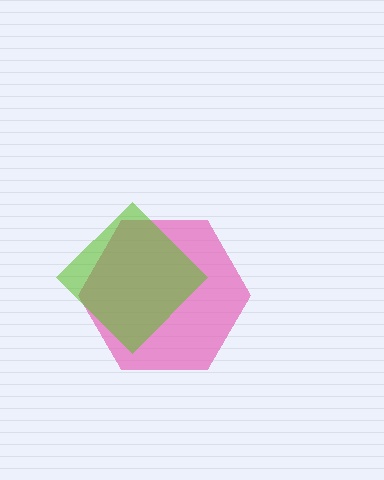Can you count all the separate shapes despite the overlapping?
Yes, there are 2 separate shapes.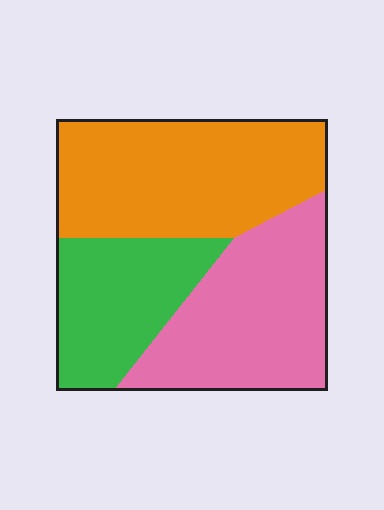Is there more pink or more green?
Pink.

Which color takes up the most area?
Orange, at roughly 40%.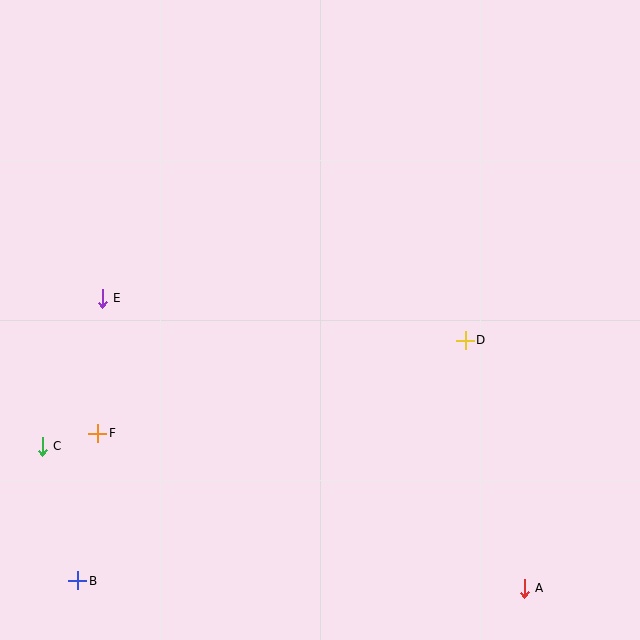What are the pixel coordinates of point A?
Point A is at (524, 588).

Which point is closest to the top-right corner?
Point D is closest to the top-right corner.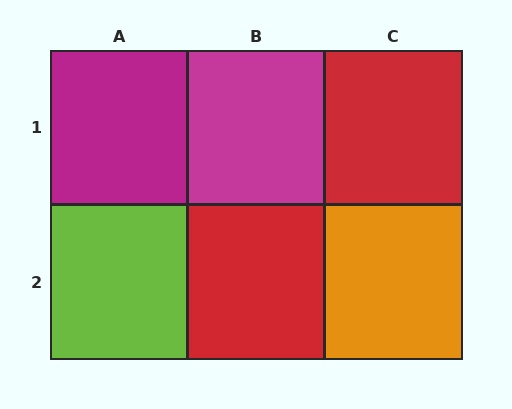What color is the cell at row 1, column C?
Red.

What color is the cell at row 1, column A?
Magenta.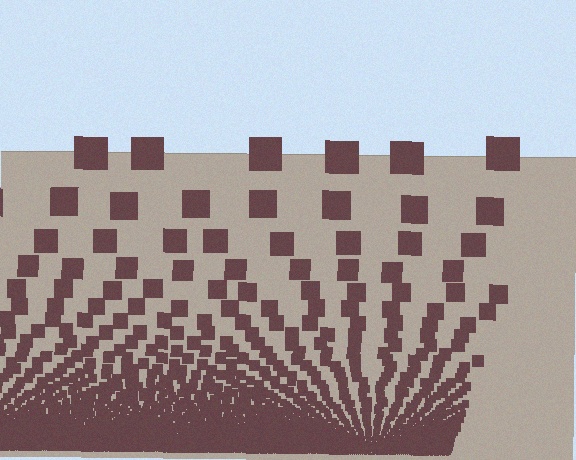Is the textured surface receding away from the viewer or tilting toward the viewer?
The surface appears to tilt toward the viewer. Texture elements get larger and sparser toward the top.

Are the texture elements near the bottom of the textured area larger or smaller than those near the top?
Smaller. The gradient is inverted — elements near the bottom are smaller and denser.